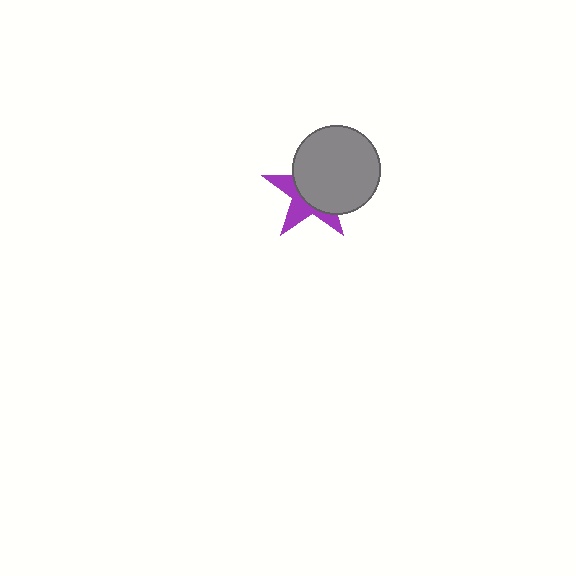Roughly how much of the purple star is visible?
A small part of it is visible (roughly 39%).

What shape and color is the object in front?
The object in front is a gray circle.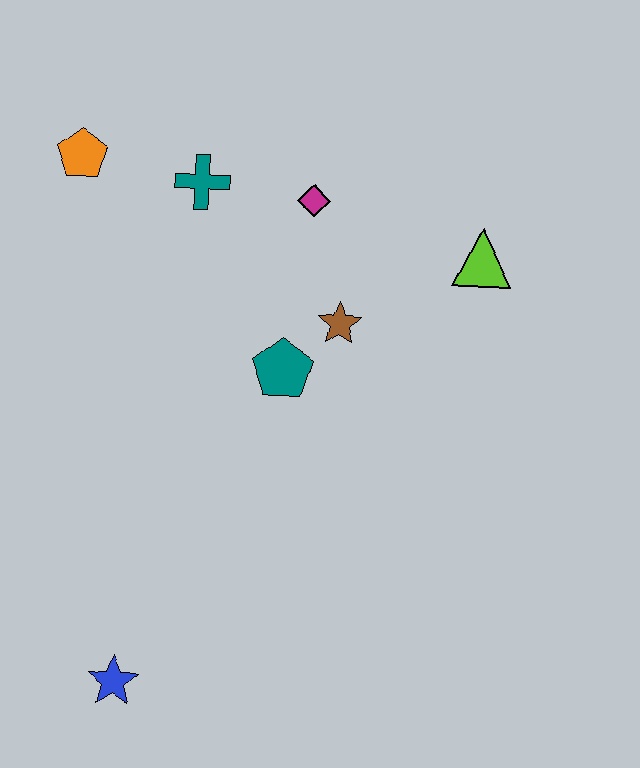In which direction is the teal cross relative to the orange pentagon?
The teal cross is to the right of the orange pentagon.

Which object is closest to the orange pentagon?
The teal cross is closest to the orange pentagon.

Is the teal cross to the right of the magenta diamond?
No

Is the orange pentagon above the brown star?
Yes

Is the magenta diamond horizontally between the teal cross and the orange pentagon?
No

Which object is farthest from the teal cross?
The blue star is farthest from the teal cross.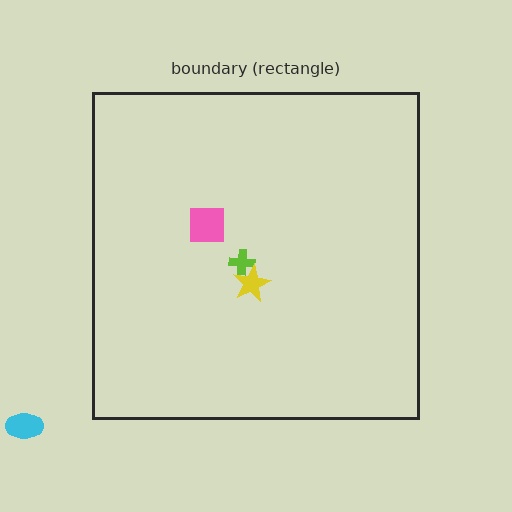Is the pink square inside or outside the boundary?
Inside.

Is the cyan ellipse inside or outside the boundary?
Outside.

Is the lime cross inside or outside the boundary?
Inside.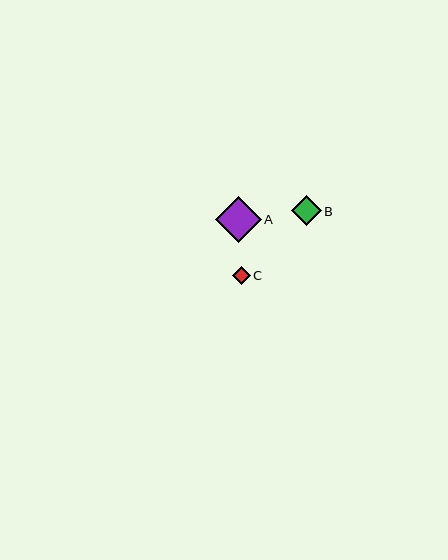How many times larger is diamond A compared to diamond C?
Diamond A is approximately 2.6 times the size of diamond C.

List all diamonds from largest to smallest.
From largest to smallest: A, B, C.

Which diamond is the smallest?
Diamond C is the smallest with a size of approximately 18 pixels.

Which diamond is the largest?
Diamond A is the largest with a size of approximately 46 pixels.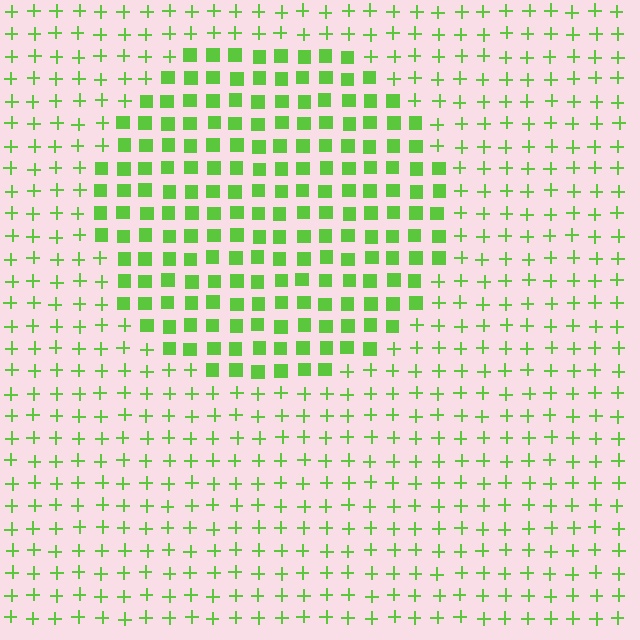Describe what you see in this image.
The image is filled with small lime elements arranged in a uniform grid. A circle-shaped region contains squares, while the surrounding area contains plus signs. The boundary is defined purely by the change in element shape.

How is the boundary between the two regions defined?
The boundary is defined by a change in element shape: squares inside vs. plus signs outside. All elements share the same color and spacing.